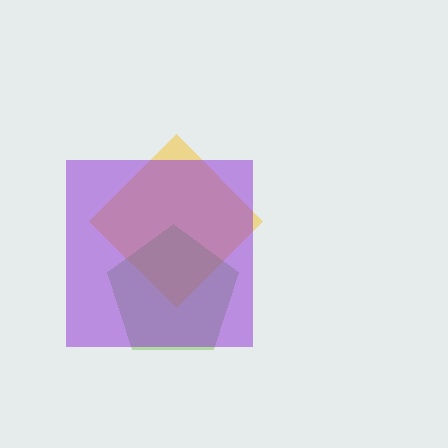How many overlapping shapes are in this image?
There are 3 overlapping shapes in the image.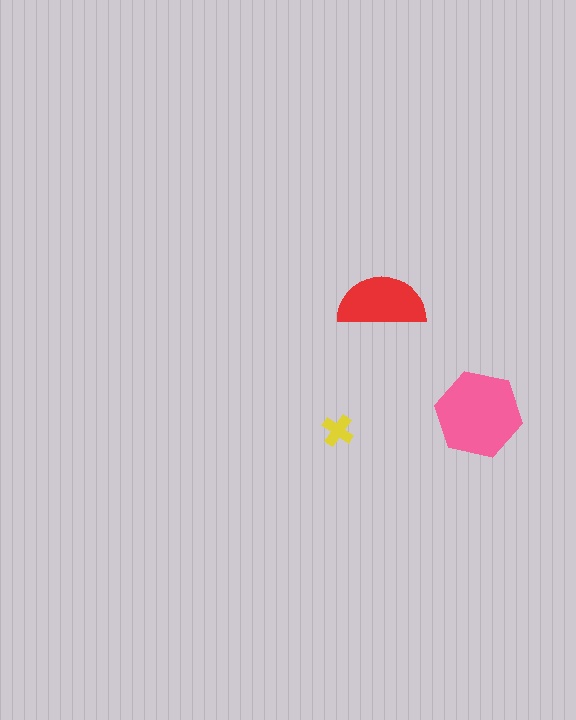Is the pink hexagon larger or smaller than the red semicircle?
Larger.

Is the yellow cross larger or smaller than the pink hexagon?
Smaller.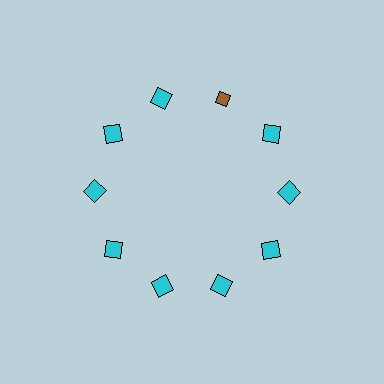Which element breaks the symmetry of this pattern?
The brown diamond at roughly the 1 o'clock position breaks the symmetry. All other shapes are cyan squares.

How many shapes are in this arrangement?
There are 10 shapes arranged in a ring pattern.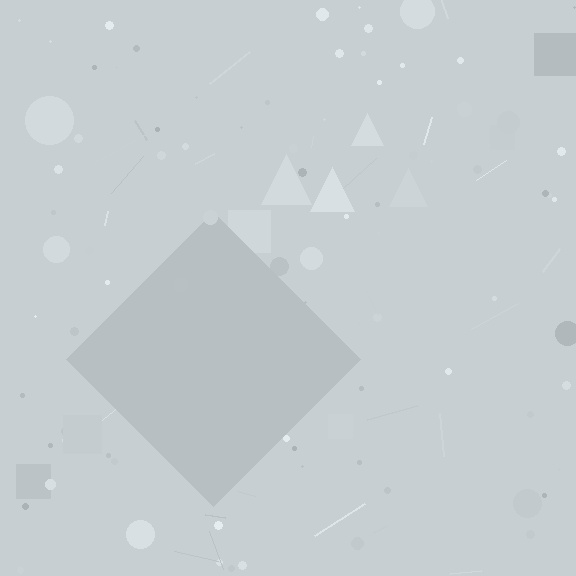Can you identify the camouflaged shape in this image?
The camouflaged shape is a diamond.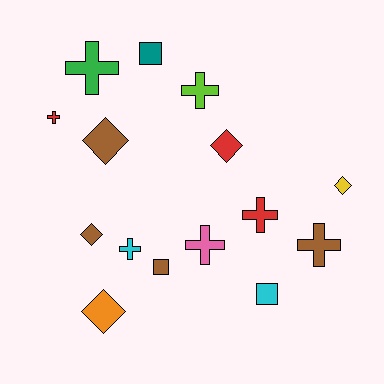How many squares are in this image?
There are 3 squares.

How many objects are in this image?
There are 15 objects.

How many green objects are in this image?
There is 1 green object.